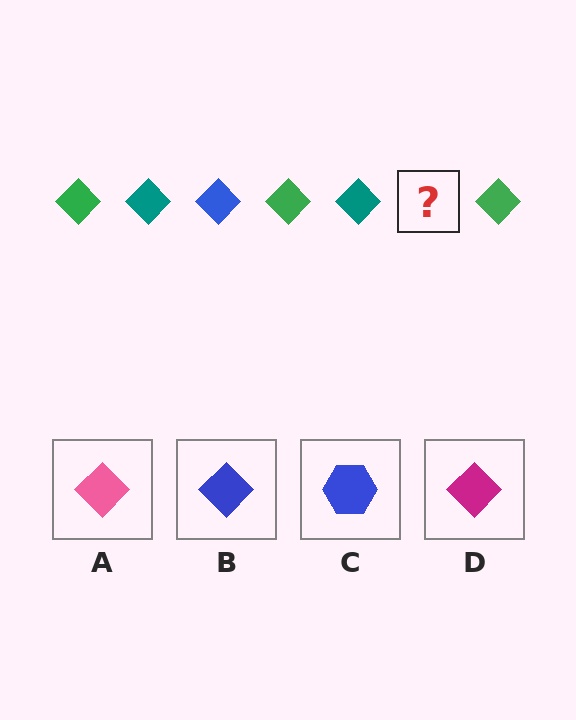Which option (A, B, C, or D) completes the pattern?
B.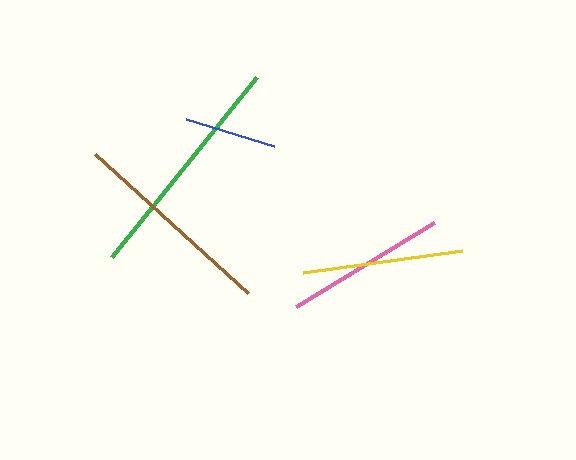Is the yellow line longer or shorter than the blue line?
The yellow line is longer than the blue line.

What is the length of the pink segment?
The pink segment is approximately 162 pixels long.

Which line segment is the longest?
The green line is the longest at approximately 230 pixels.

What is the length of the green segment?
The green segment is approximately 230 pixels long.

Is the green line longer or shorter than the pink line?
The green line is longer than the pink line.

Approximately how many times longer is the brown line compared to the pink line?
The brown line is approximately 1.3 times the length of the pink line.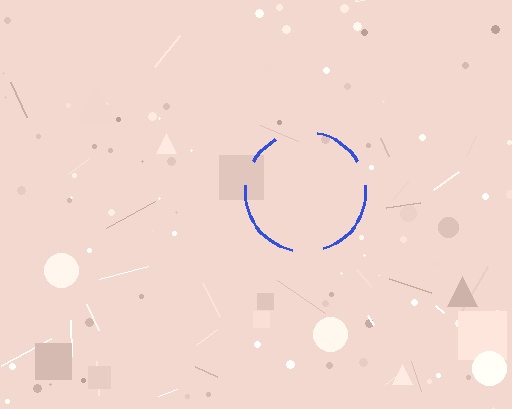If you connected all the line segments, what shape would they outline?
They would outline a circle.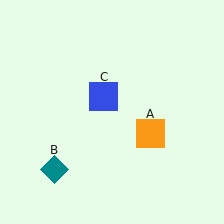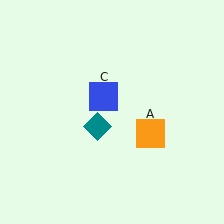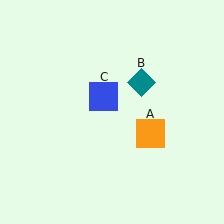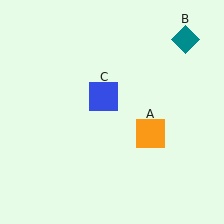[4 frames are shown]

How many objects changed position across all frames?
1 object changed position: teal diamond (object B).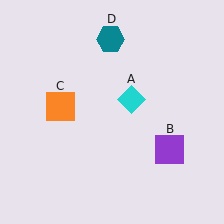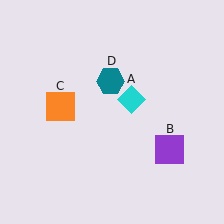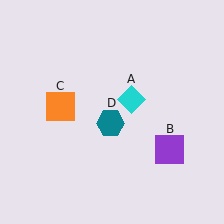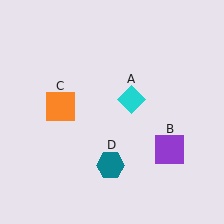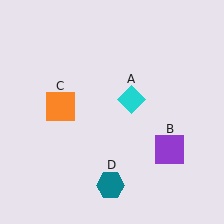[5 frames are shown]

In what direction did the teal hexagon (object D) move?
The teal hexagon (object D) moved down.